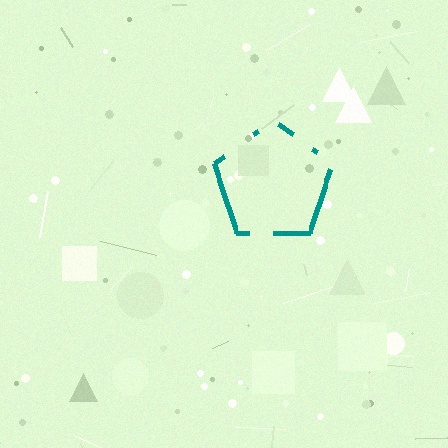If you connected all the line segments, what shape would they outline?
They would outline a pentagon.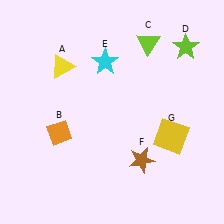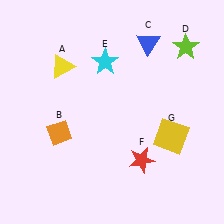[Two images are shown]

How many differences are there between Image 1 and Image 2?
There are 2 differences between the two images.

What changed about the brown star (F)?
In Image 1, F is brown. In Image 2, it changed to red.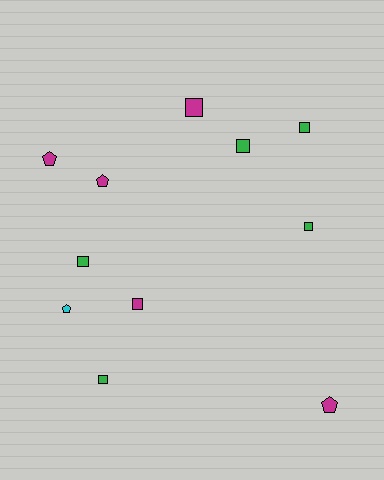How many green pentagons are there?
There are no green pentagons.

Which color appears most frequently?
Magenta, with 5 objects.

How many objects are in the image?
There are 11 objects.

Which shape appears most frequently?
Square, with 7 objects.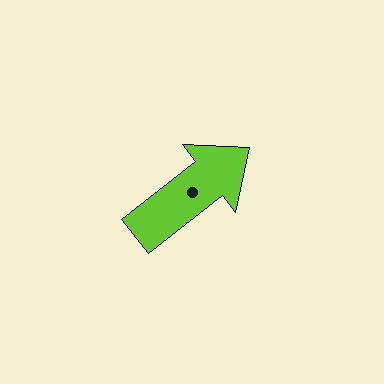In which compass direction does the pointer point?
Northeast.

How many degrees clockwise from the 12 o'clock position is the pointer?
Approximately 52 degrees.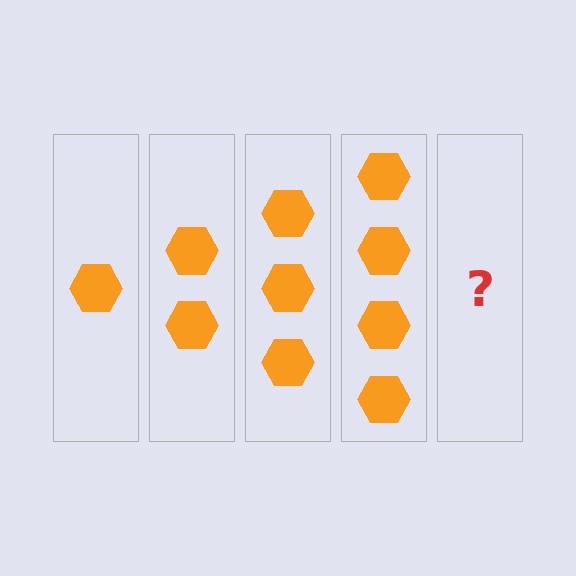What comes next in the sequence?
The next element should be 5 hexagons.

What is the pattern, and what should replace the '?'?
The pattern is that each step adds one more hexagon. The '?' should be 5 hexagons.